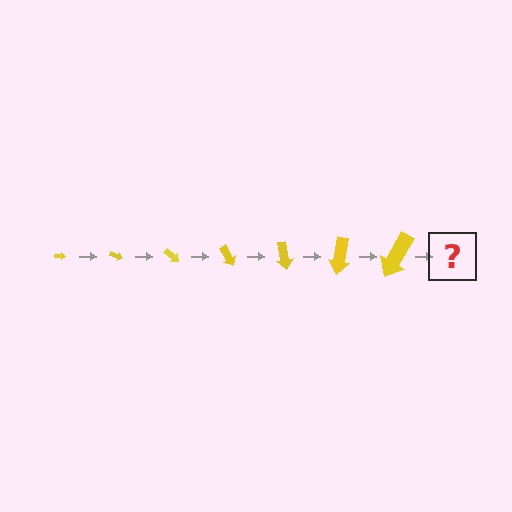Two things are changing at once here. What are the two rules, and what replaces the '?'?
The two rules are that the arrow grows larger each step and it rotates 20 degrees each step. The '?' should be an arrow, larger than the previous one and rotated 140 degrees from the start.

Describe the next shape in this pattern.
It should be an arrow, larger than the previous one and rotated 140 degrees from the start.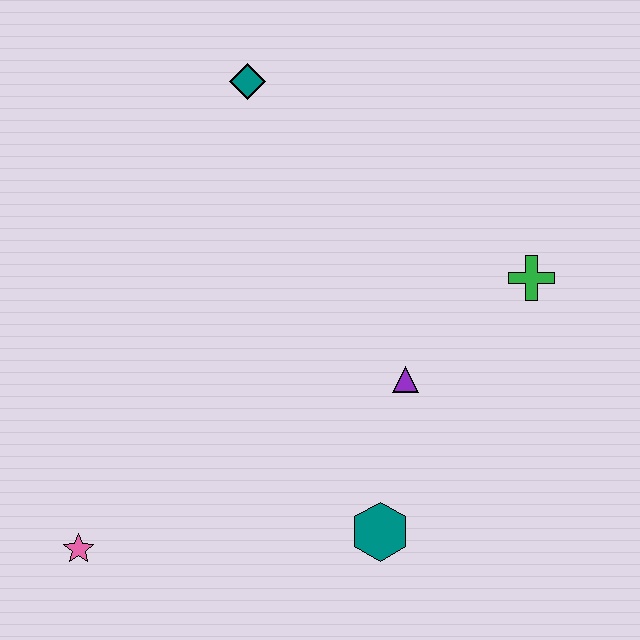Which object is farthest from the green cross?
The pink star is farthest from the green cross.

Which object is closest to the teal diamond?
The purple triangle is closest to the teal diamond.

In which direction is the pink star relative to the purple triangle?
The pink star is to the left of the purple triangle.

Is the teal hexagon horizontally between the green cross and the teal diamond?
Yes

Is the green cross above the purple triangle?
Yes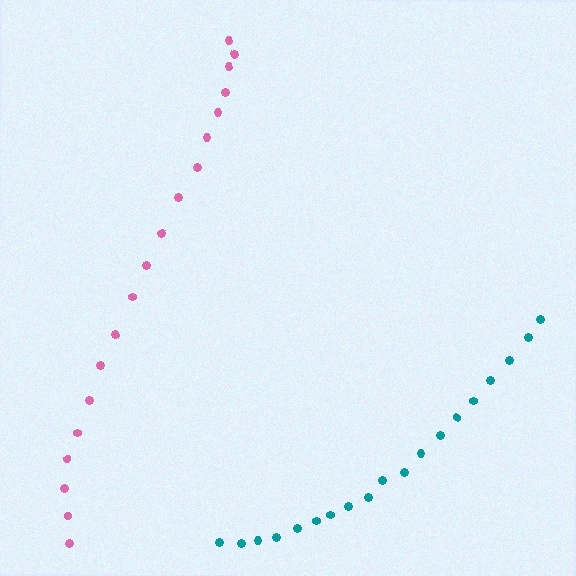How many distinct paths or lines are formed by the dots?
There are 2 distinct paths.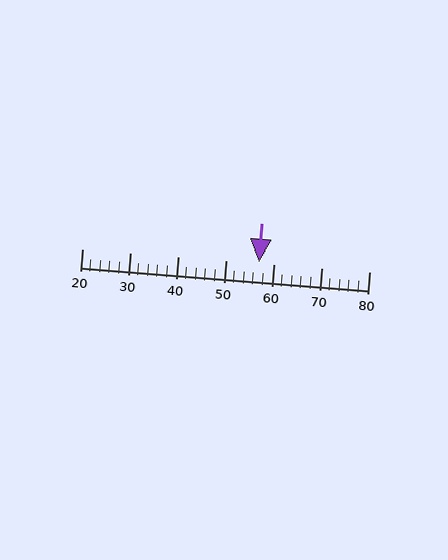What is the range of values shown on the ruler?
The ruler shows values from 20 to 80.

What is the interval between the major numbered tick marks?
The major tick marks are spaced 10 units apart.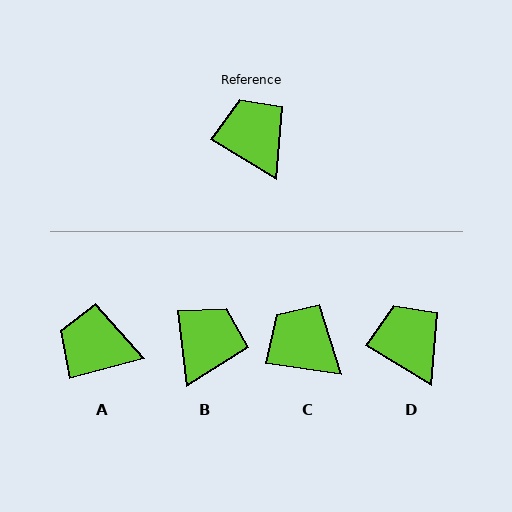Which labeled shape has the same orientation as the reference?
D.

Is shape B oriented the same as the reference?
No, it is off by about 52 degrees.